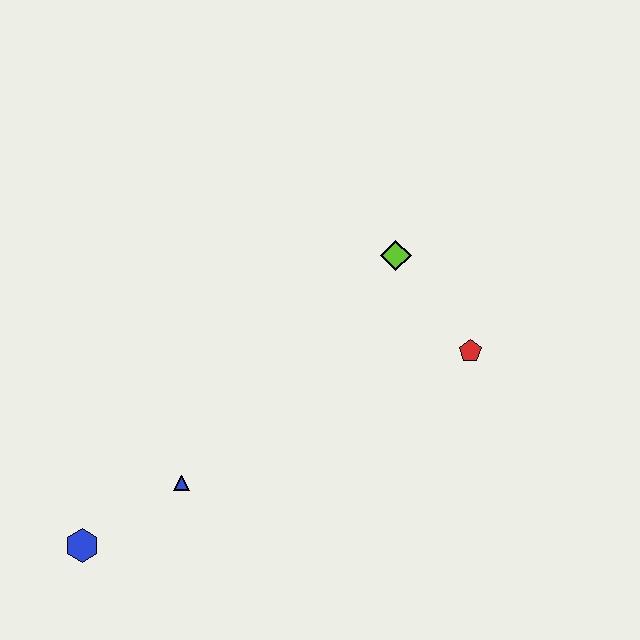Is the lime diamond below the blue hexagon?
No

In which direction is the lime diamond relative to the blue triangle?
The lime diamond is above the blue triangle.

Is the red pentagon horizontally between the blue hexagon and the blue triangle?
No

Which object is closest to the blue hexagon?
The blue triangle is closest to the blue hexagon.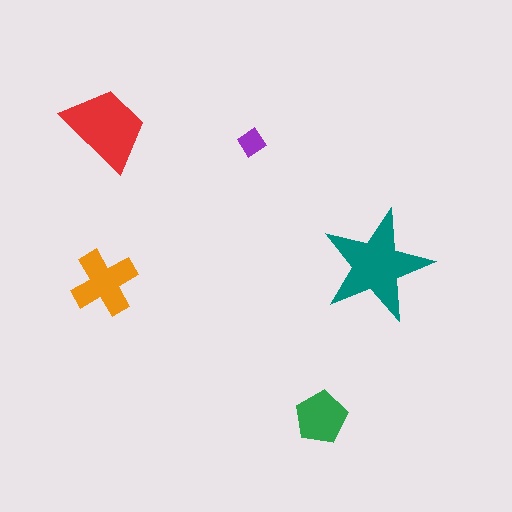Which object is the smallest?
The purple diamond.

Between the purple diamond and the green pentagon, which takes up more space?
The green pentagon.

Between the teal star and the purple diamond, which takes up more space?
The teal star.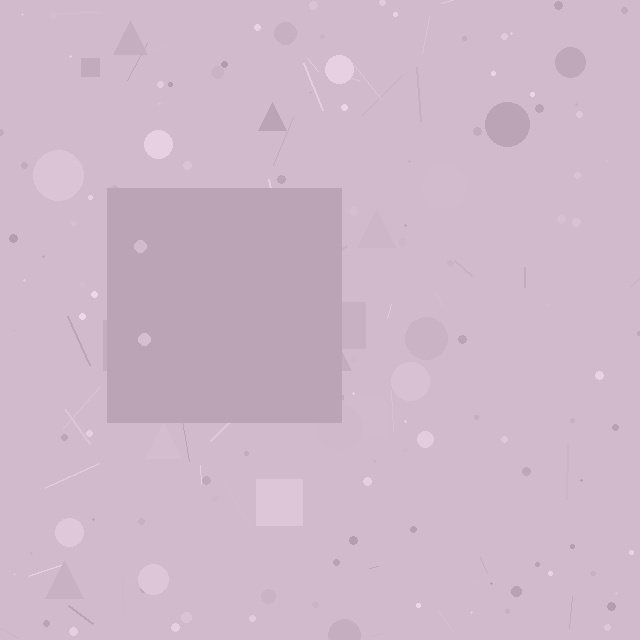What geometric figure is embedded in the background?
A square is embedded in the background.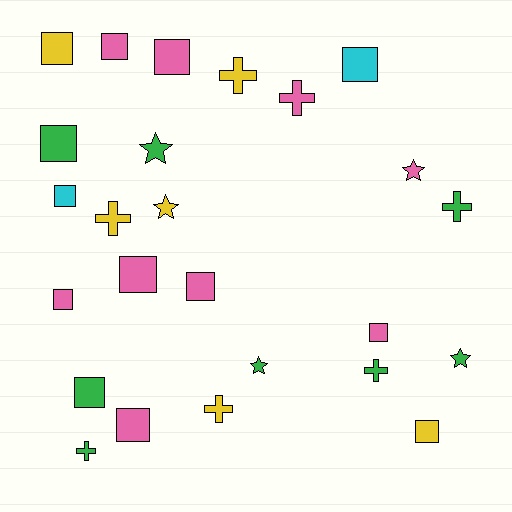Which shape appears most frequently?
Square, with 13 objects.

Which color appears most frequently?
Pink, with 9 objects.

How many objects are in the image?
There are 25 objects.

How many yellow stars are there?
There is 1 yellow star.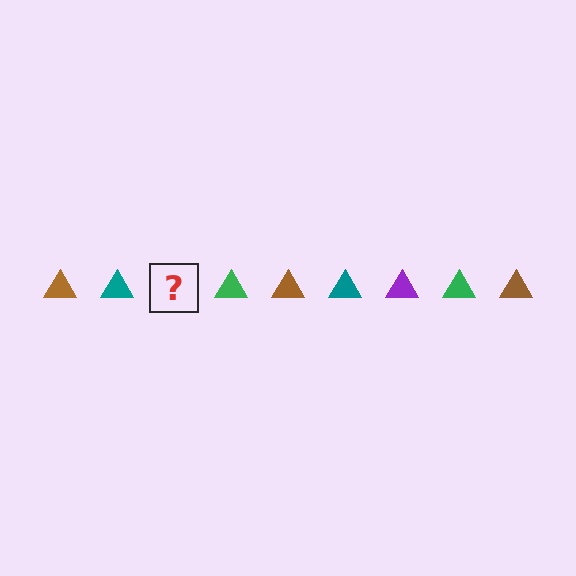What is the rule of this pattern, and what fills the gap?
The rule is that the pattern cycles through brown, teal, purple, green triangles. The gap should be filled with a purple triangle.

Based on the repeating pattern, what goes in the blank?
The blank should be a purple triangle.